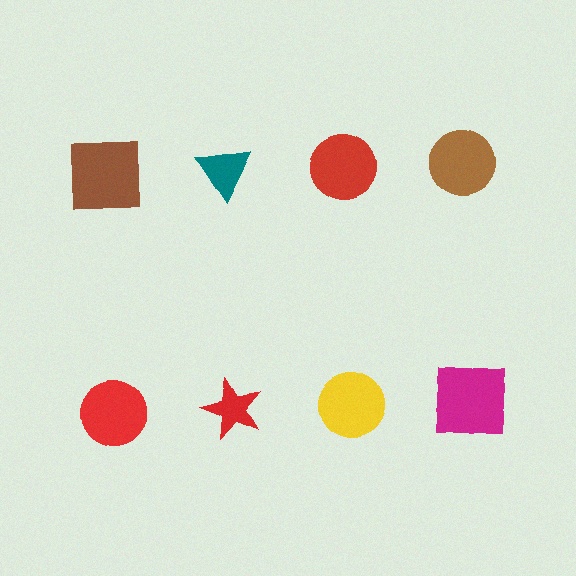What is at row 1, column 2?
A teal triangle.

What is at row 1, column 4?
A brown circle.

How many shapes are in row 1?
4 shapes.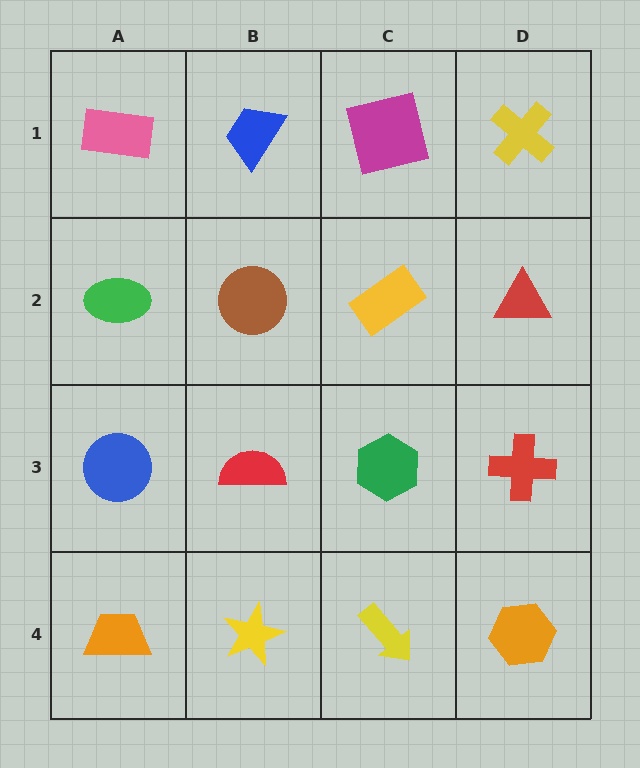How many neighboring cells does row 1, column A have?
2.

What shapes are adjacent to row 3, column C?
A yellow rectangle (row 2, column C), a yellow arrow (row 4, column C), a red semicircle (row 3, column B), a red cross (row 3, column D).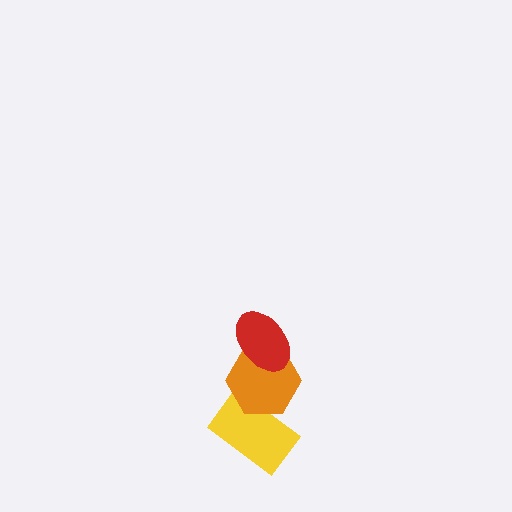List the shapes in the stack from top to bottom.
From top to bottom: the red ellipse, the orange hexagon, the yellow rectangle.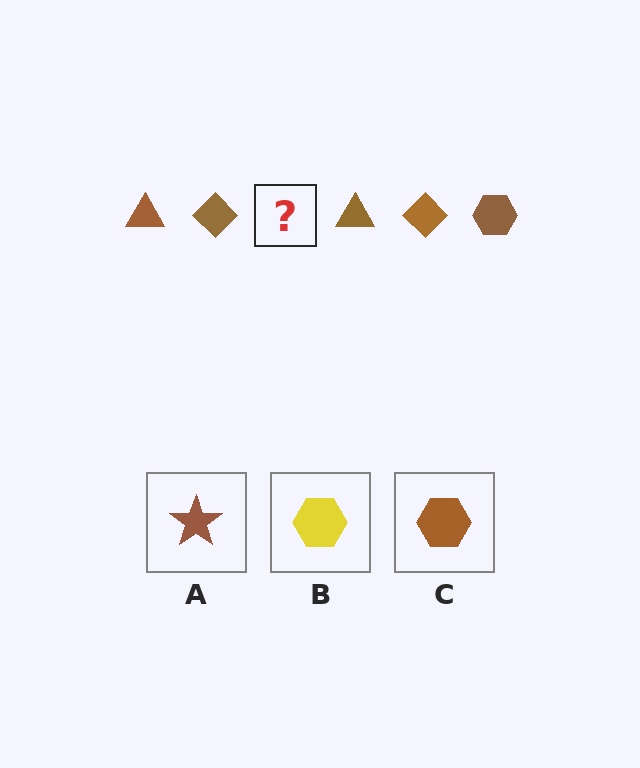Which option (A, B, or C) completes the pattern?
C.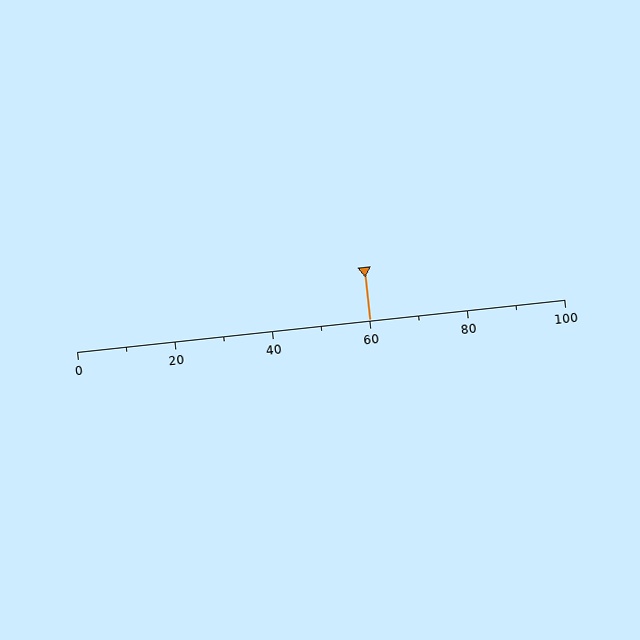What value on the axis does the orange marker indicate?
The marker indicates approximately 60.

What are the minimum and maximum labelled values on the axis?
The axis runs from 0 to 100.